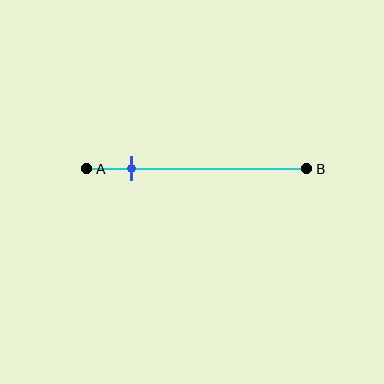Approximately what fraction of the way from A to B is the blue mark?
The blue mark is approximately 20% of the way from A to B.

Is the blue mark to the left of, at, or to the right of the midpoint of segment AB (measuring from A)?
The blue mark is to the left of the midpoint of segment AB.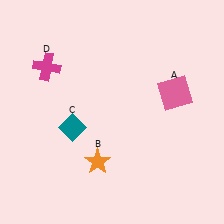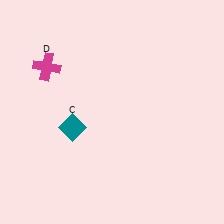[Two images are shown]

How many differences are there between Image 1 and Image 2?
There are 2 differences between the two images.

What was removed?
The orange star (B), the pink square (A) were removed in Image 2.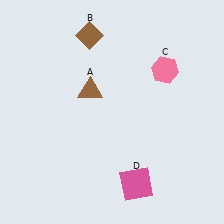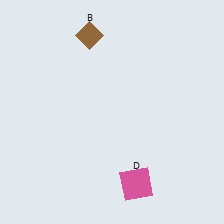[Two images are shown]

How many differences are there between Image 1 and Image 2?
There are 2 differences between the two images.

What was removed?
The brown triangle (A), the pink hexagon (C) were removed in Image 2.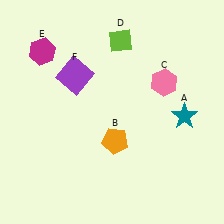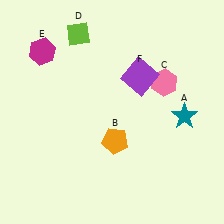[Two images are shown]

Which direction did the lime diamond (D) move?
The lime diamond (D) moved left.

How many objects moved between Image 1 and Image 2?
2 objects moved between the two images.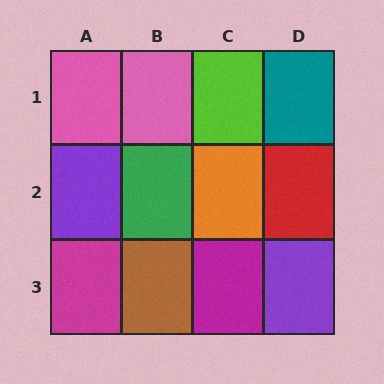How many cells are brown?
1 cell is brown.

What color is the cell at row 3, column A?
Magenta.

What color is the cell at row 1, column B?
Pink.